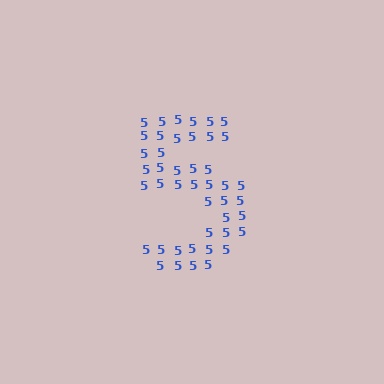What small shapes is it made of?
It is made of small digit 5's.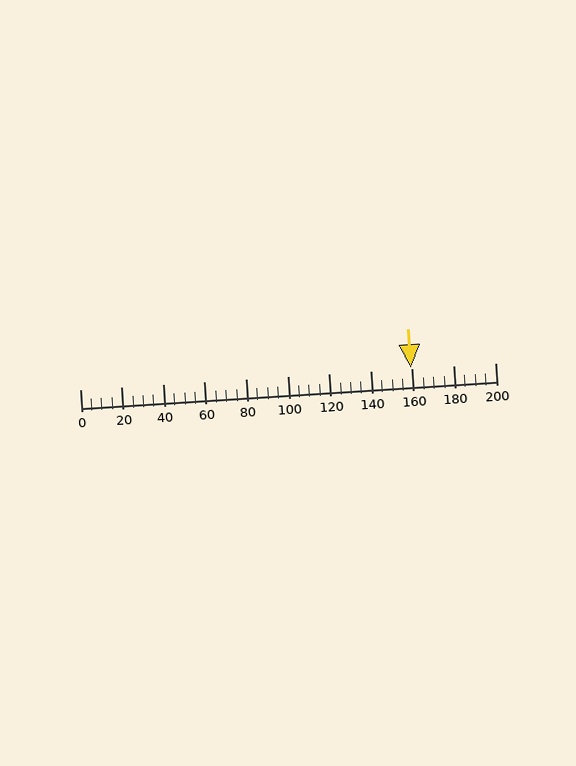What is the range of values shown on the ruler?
The ruler shows values from 0 to 200.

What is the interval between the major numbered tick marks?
The major tick marks are spaced 20 units apart.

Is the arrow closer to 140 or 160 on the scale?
The arrow is closer to 160.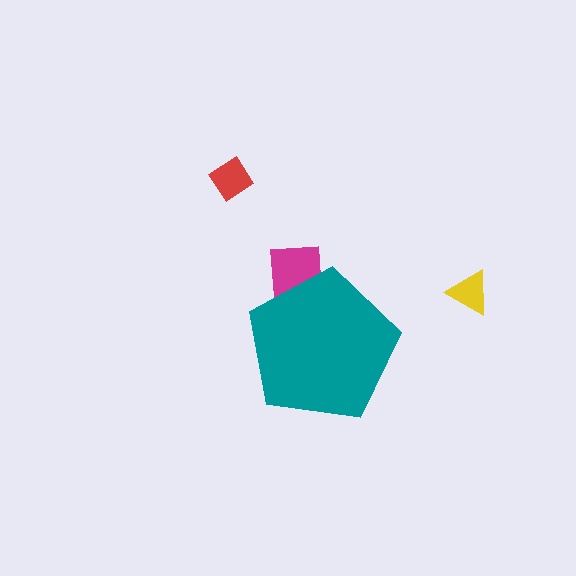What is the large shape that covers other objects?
A teal pentagon.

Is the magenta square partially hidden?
Yes, the magenta square is partially hidden behind the teal pentagon.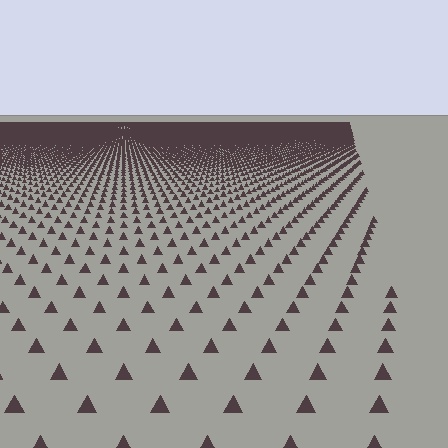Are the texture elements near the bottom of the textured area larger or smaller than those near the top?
Larger. Near the bottom, elements are closer to the viewer and appear at a bigger on-screen size.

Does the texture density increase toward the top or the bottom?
Density increases toward the top.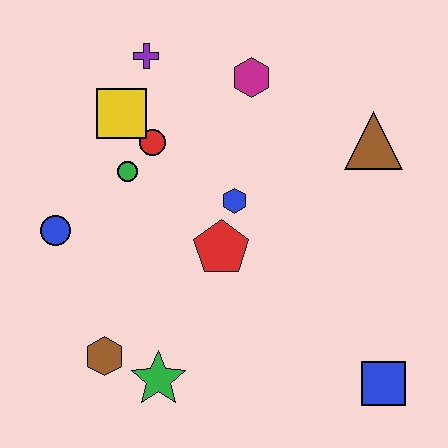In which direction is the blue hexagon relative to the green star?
The blue hexagon is above the green star.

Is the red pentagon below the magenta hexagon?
Yes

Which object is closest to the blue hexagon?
The red pentagon is closest to the blue hexagon.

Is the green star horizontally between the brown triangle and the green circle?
Yes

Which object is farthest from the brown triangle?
The brown hexagon is farthest from the brown triangle.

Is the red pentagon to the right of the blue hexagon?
No